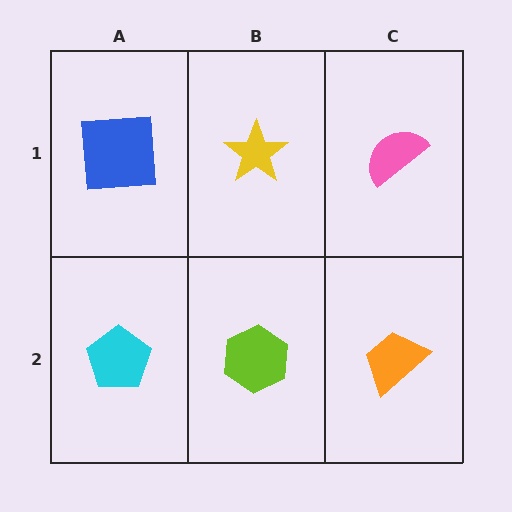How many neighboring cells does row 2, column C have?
2.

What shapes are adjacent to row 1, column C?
An orange trapezoid (row 2, column C), a yellow star (row 1, column B).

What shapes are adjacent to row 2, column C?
A pink semicircle (row 1, column C), a lime hexagon (row 2, column B).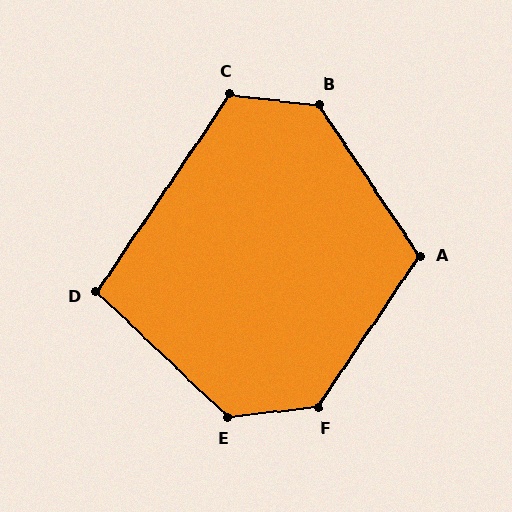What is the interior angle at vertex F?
Approximately 130 degrees (obtuse).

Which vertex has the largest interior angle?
B, at approximately 130 degrees.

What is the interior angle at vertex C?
Approximately 117 degrees (obtuse).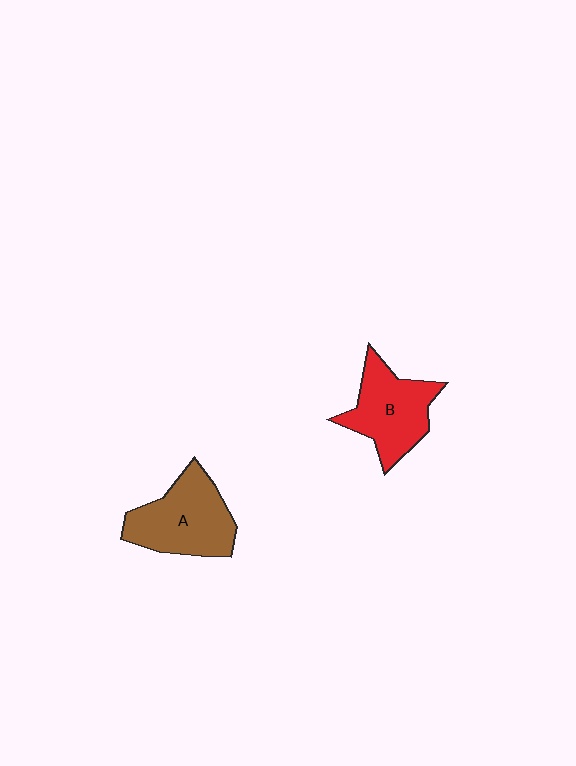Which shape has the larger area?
Shape A (brown).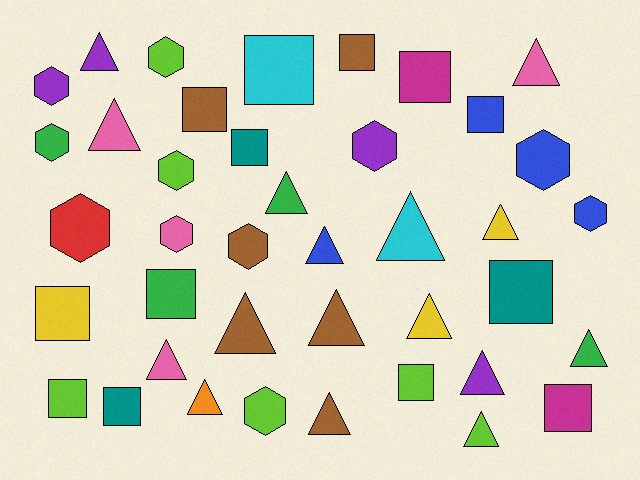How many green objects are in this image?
There are 4 green objects.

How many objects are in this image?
There are 40 objects.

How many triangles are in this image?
There are 16 triangles.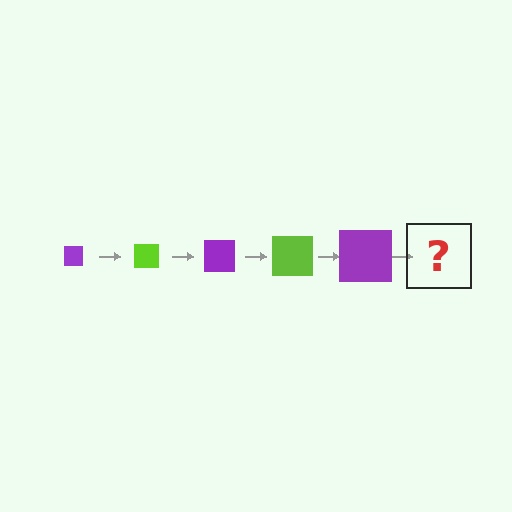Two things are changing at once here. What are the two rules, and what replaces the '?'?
The two rules are that the square grows larger each step and the color cycles through purple and lime. The '?' should be a lime square, larger than the previous one.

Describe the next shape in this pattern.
It should be a lime square, larger than the previous one.